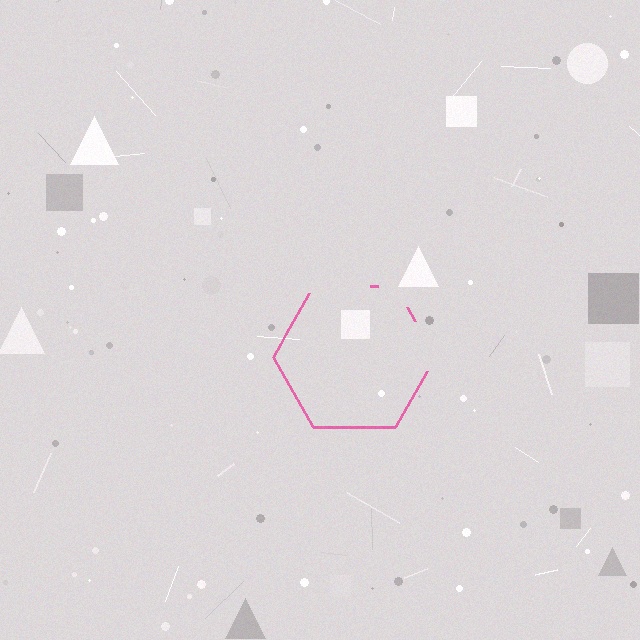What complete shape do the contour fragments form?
The contour fragments form a hexagon.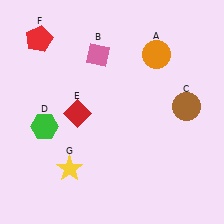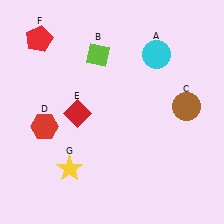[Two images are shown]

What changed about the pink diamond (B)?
In Image 1, B is pink. In Image 2, it changed to lime.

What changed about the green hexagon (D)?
In Image 1, D is green. In Image 2, it changed to red.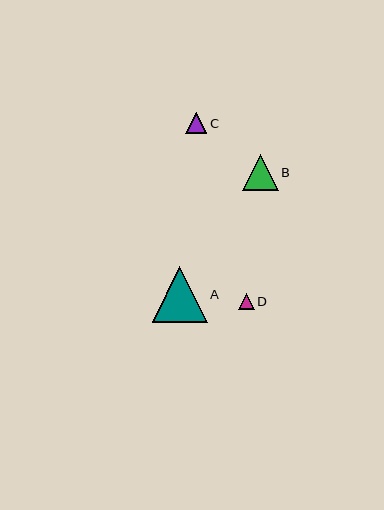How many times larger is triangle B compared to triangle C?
Triangle B is approximately 1.7 times the size of triangle C.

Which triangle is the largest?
Triangle A is the largest with a size of approximately 55 pixels.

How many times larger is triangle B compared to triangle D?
Triangle B is approximately 2.3 times the size of triangle D.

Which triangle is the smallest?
Triangle D is the smallest with a size of approximately 16 pixels.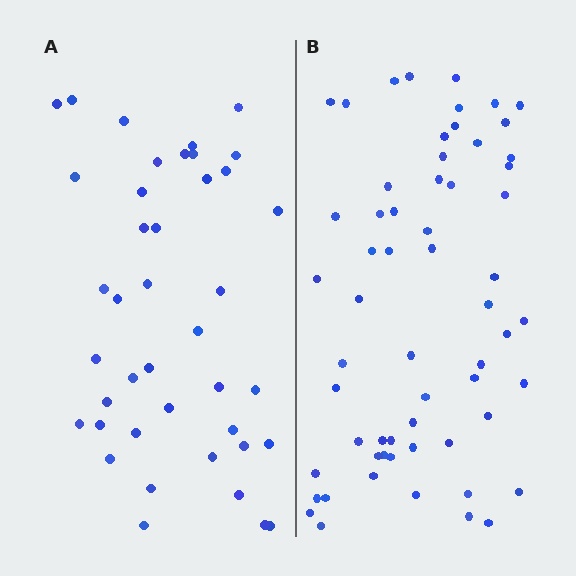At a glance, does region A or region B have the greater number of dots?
Region B (the right region) has more dots.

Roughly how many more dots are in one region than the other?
Region B has approximately 20 more dots than region A.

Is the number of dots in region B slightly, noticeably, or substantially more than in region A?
Region B has substantially more. The ratio is roughly 1.5 to 1.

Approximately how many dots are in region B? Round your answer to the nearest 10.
About 60 dots.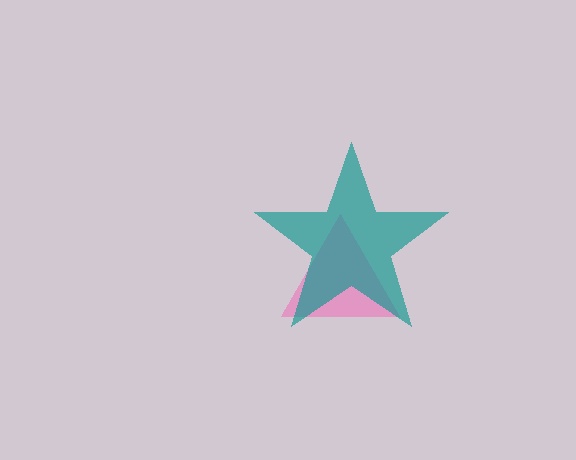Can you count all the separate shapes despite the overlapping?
Yes, there are 2 separate shapes.